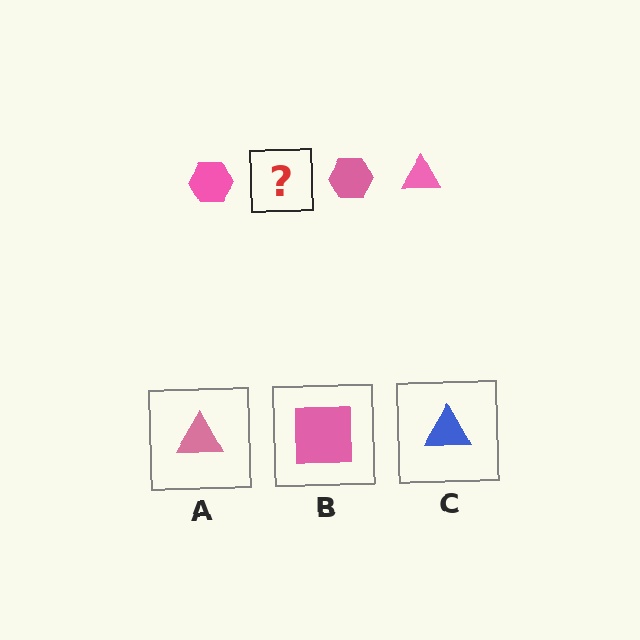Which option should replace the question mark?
Option A.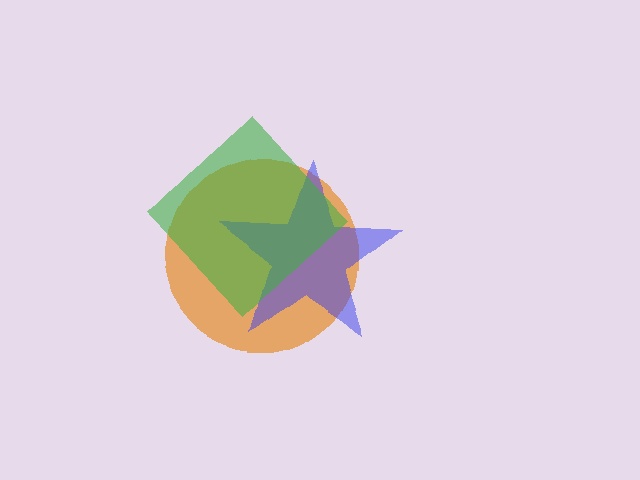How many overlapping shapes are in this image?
There are 3 overlapping shapes in the image.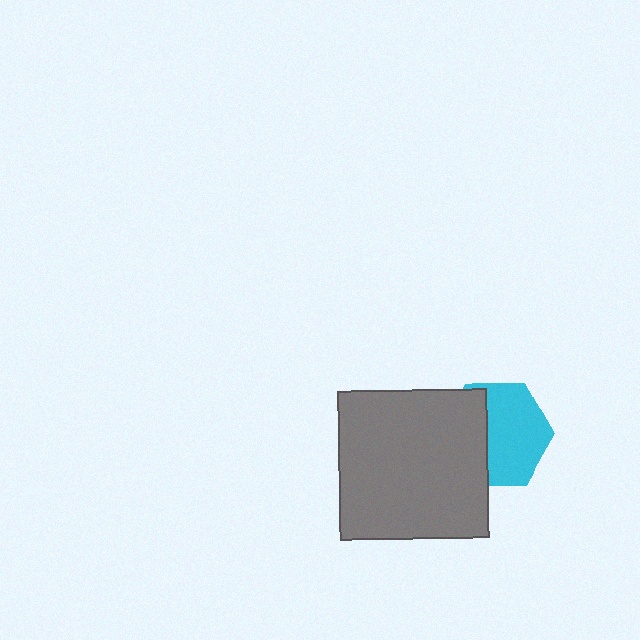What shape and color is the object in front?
The object in front is a gray square.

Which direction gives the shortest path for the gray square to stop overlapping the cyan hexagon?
Moving left gives the shortest separation.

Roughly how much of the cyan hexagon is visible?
About half of it is visible (roughly 61%).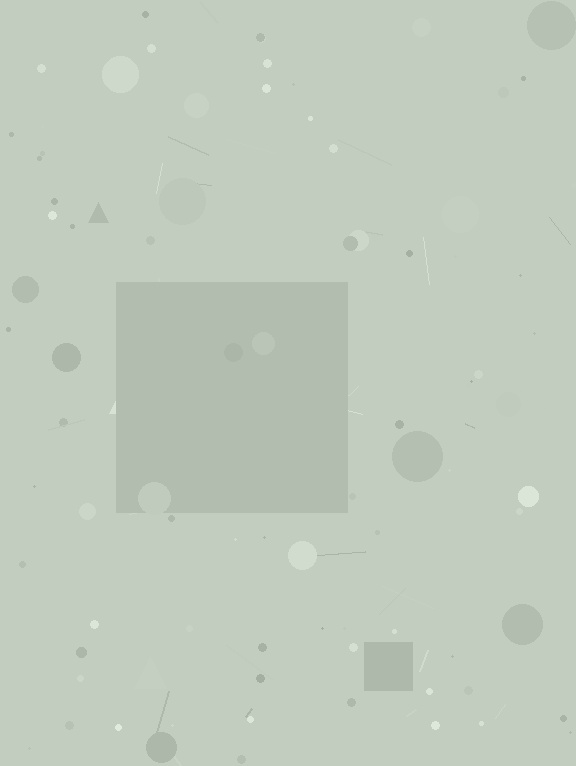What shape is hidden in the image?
A square is hidden in the image.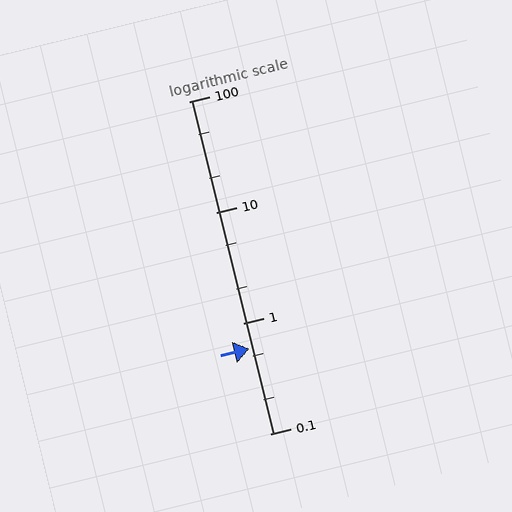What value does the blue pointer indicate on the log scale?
The pointer indicates approximately 0.59.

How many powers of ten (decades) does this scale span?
The scale spans 3 decades, from 0.1 to 100.